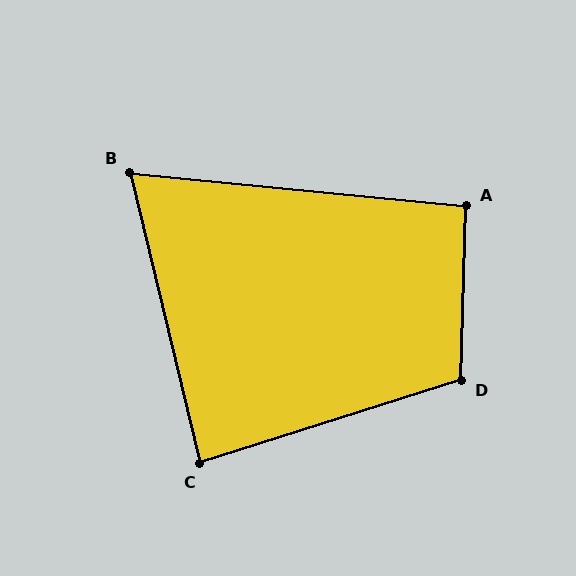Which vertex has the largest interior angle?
D, at approximately 109 degrees.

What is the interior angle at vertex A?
Approximately 94 degrees (approximately right).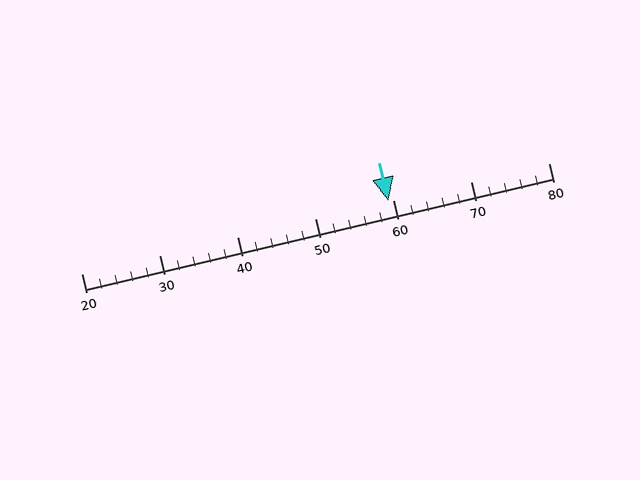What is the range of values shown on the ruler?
The ruler shows values from 20 to 80.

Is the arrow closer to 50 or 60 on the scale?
The arrow is closer to 60.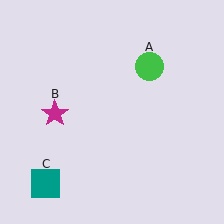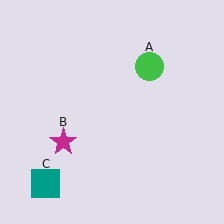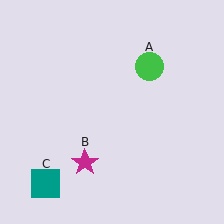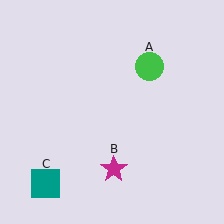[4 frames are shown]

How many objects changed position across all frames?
1 object changed position: magenta star (object B).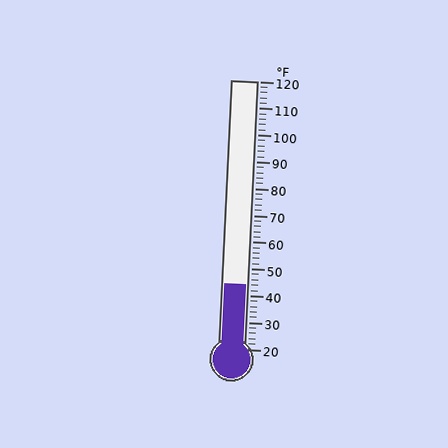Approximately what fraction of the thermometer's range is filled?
The thermometer is filled to approximately 25% of its range.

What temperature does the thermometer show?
The thermometer shows approximately 44°F.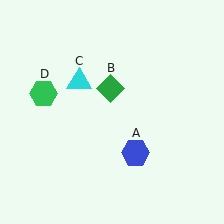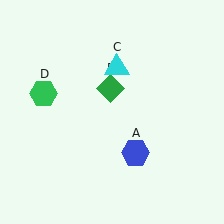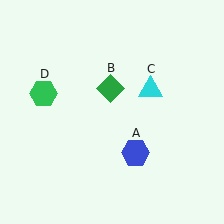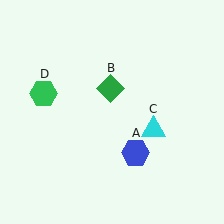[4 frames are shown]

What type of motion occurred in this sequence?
The cyan triangle (object C) rotated clockwise around the center of the scene.